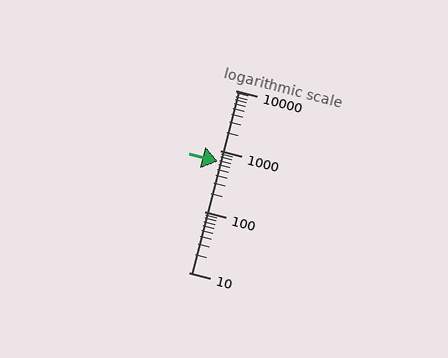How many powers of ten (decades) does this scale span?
The scale spans 3 decades, from 10 to 10000.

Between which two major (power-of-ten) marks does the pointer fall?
The pointer is between 100 and 1000.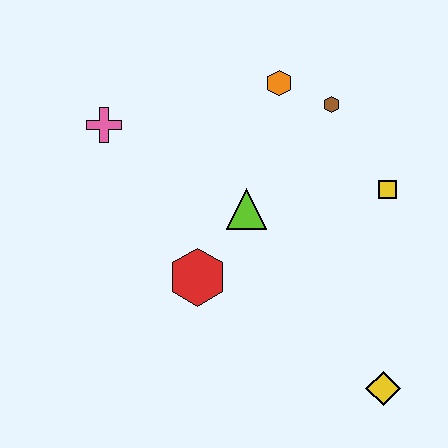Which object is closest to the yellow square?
The brown hexagon is closest to the yellow square.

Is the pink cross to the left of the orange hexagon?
Yes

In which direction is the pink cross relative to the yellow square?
The pink cross is to the left of the yellow square.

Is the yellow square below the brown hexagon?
Yes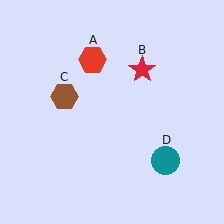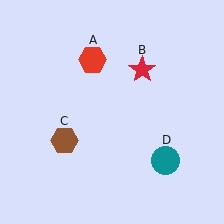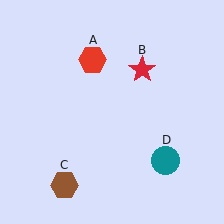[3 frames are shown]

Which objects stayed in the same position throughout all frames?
Red hexagon (object A) and red star (object B) and teal circle (object D) remained stationary.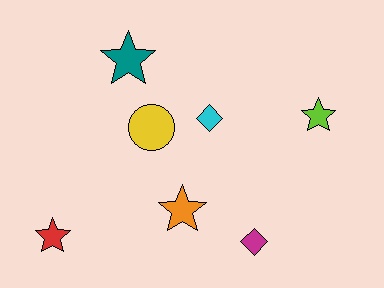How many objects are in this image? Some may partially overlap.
There are 7 objects.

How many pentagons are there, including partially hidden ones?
There are no pentagons.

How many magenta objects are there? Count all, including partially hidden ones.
There is 1 magenta object.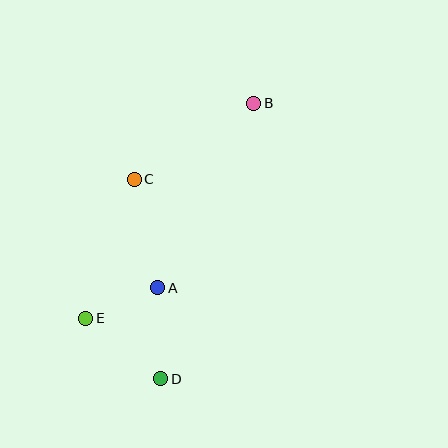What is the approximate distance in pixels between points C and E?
The distance between C and E is approximately 147 pixels.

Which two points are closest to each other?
Points A and E are closest to each other.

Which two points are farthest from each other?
Points B and D are farthest from each other.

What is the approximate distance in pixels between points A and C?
The distance between A and C is approximately 111 pixels.